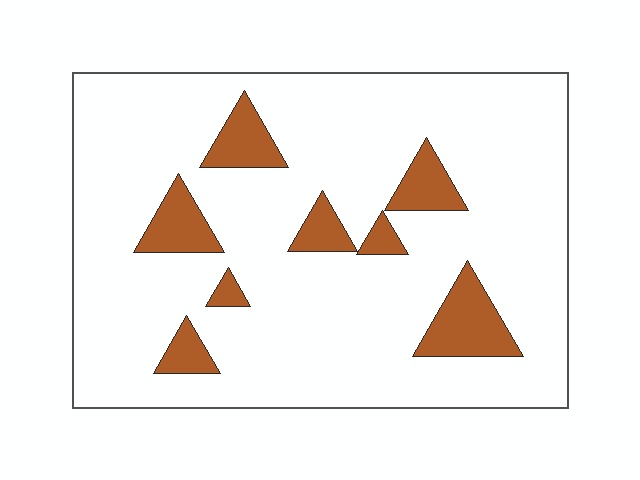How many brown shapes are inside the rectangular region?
8.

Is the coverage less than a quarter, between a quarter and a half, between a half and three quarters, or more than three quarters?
Less than a quarter.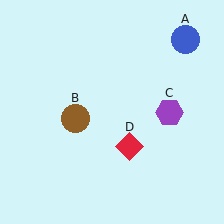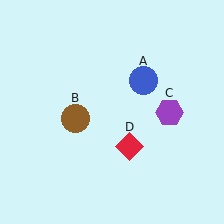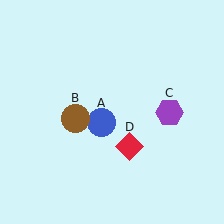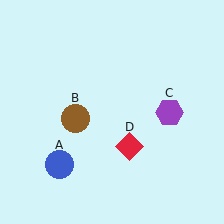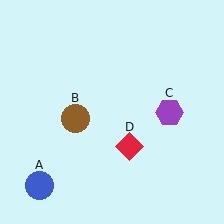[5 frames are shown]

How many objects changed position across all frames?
1 object changed position: blue circle (object A).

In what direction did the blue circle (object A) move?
The blue circle (object A) moved down and to the left.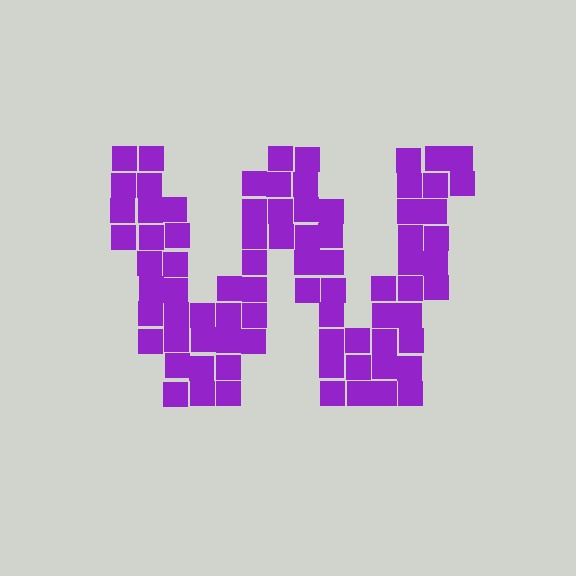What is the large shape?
The large shape is the letter W.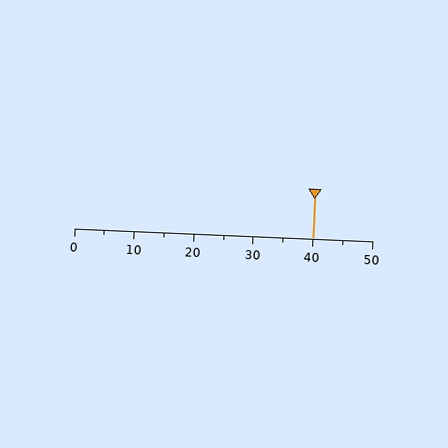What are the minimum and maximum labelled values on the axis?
The axis runs from 0 to 50.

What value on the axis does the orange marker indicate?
The marker indicates approximately 40.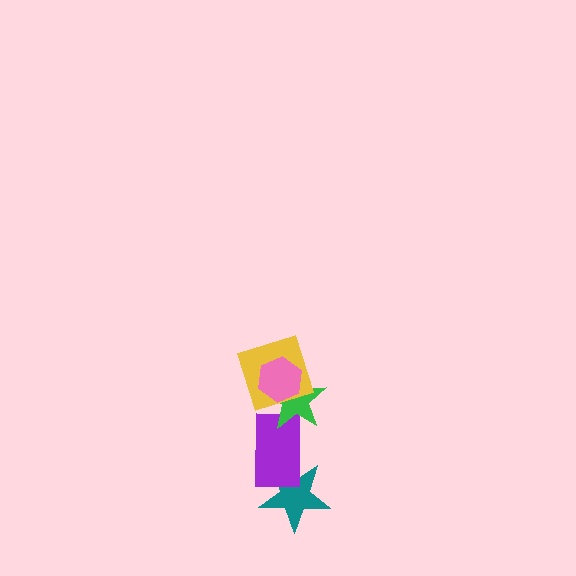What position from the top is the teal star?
The teal star is 5th from the top.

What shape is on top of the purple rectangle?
The green star is on top of the purple rectangle.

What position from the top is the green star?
The green star is 3rd from the top.